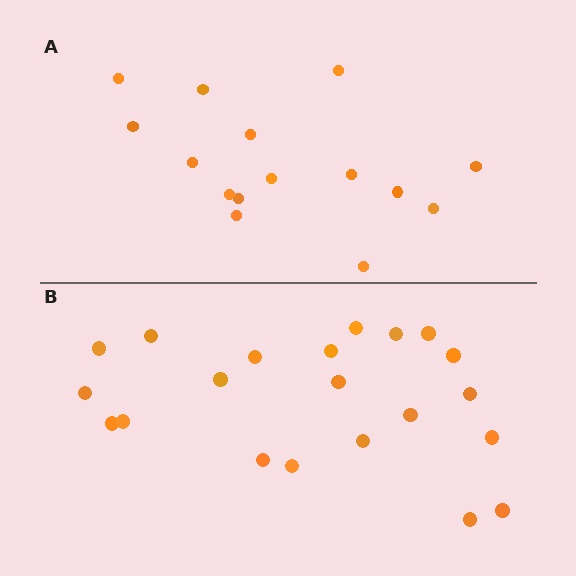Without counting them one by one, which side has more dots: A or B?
Region B (the bottom region) has more dots.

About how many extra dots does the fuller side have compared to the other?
Region B has about 6 more dots than region A.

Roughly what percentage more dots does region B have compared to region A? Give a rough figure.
About 40% more.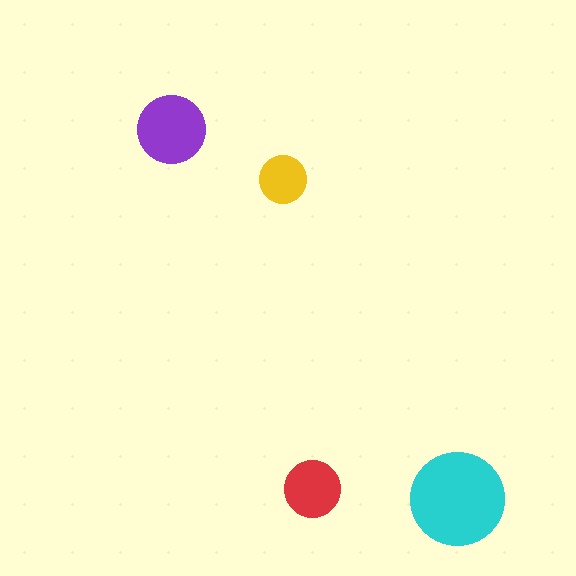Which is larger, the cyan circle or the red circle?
The cyan one.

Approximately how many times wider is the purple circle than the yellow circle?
About 1.5 times wider.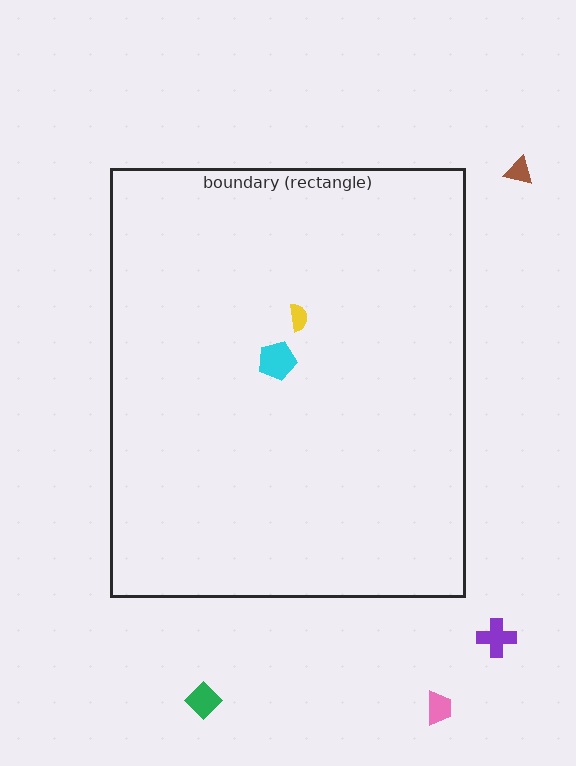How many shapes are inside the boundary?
2 inside, 4 outside.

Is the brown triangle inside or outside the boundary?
Outside.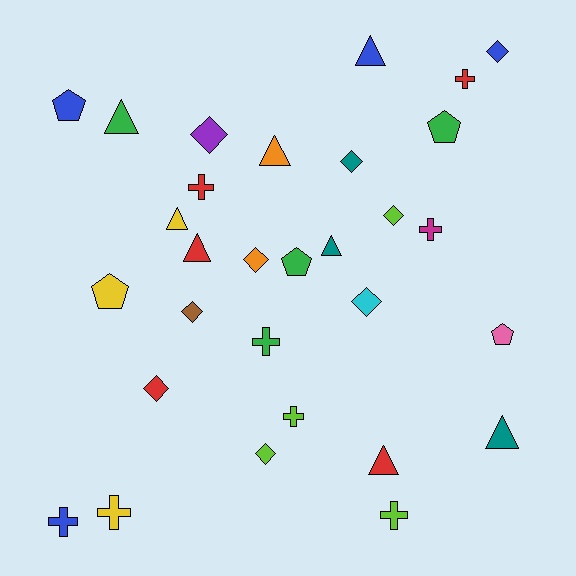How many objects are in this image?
There are 30 objects.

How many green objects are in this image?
There are 4 green objects.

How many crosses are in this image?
There are 8 crosses.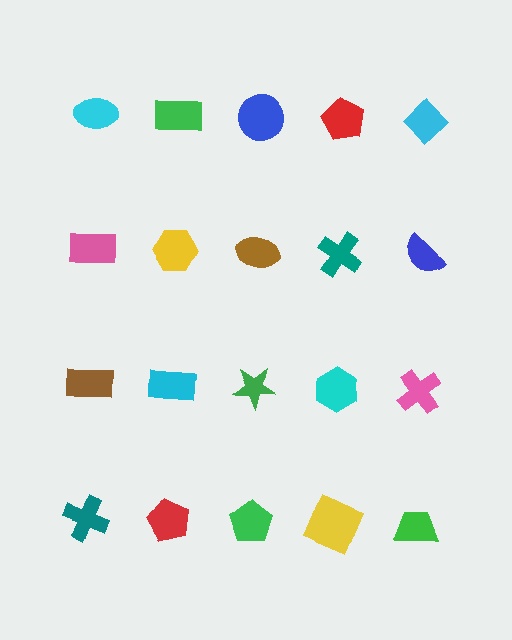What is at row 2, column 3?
A brown ellipse.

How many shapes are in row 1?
5 shapes.